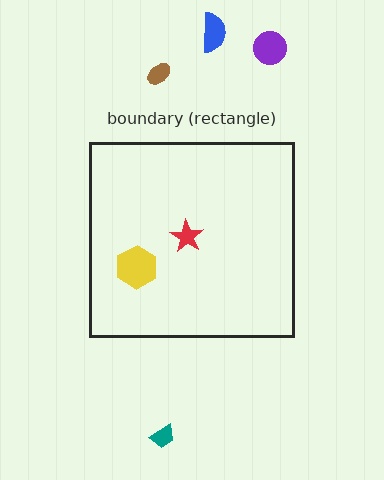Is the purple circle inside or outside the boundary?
Outside.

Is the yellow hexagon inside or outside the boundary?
Inside.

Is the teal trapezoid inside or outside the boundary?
Outside.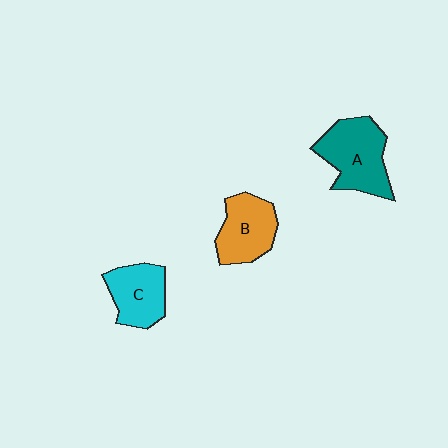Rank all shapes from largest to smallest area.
From largest to smallest: A (teal), B (orange), C (cyan).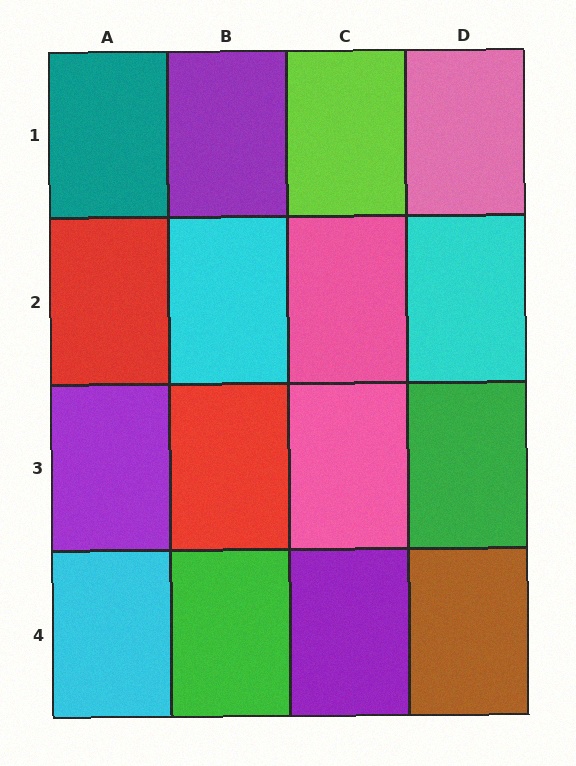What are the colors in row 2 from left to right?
Red, cyan, pink, cyan.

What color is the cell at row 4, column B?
Green.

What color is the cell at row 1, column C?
Lime.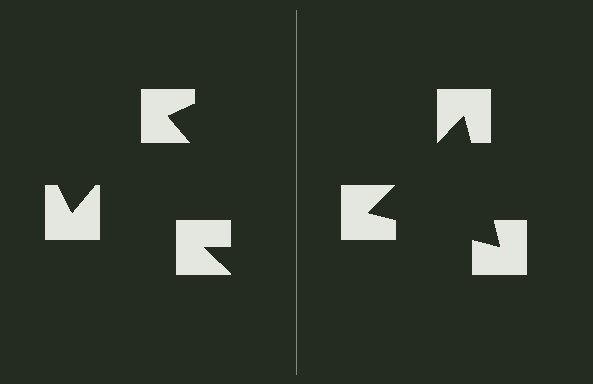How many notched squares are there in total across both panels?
6 — 3 on each side.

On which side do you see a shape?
An illusory triangle appears on the right side. On the left side the wedge cuts are rotated, so no coherent shape forms.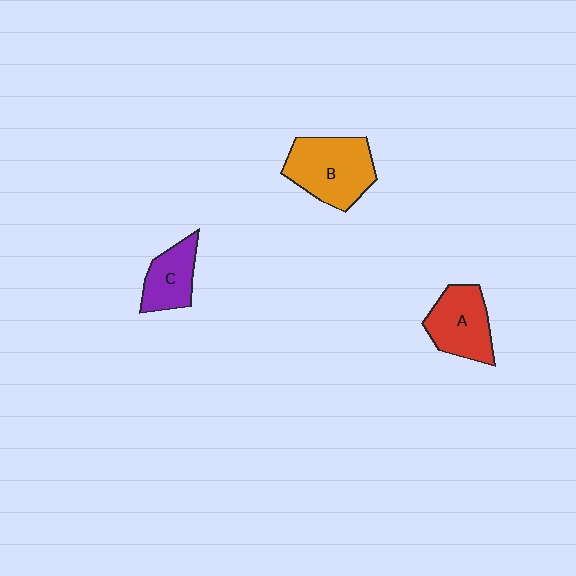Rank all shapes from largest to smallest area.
From largest to smallest: B (orange), A (red), C (purple).